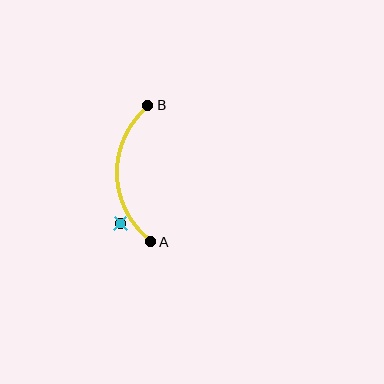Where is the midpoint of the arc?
The arc midpoint is the point on the curve farthest from the straight line joining A and B. It sits to the left of that line.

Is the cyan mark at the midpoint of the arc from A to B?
No — the cyan mark does not lie on the arc at all. It sits slightly outside the curve.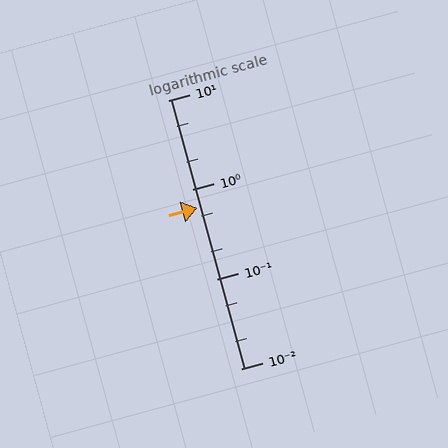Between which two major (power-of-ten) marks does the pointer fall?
The pointer is between 0.1 and 1.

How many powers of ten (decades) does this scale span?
The scale spans 3 decades, from 0.01 to 10.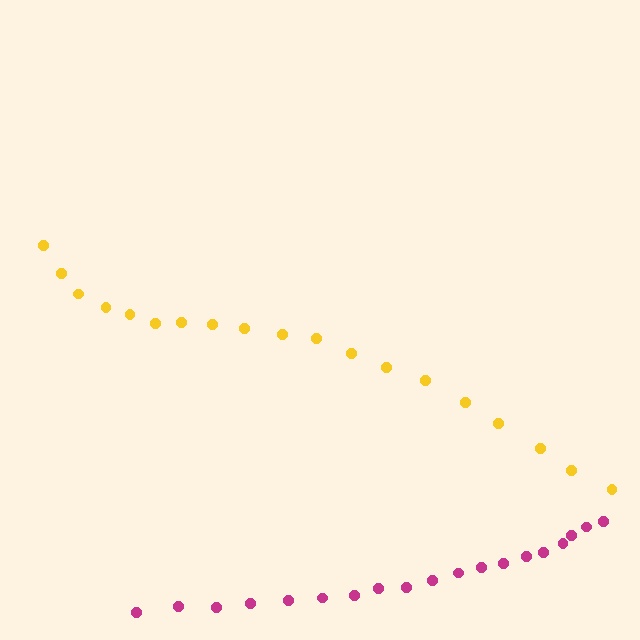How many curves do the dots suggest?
There are 2 distinct paths.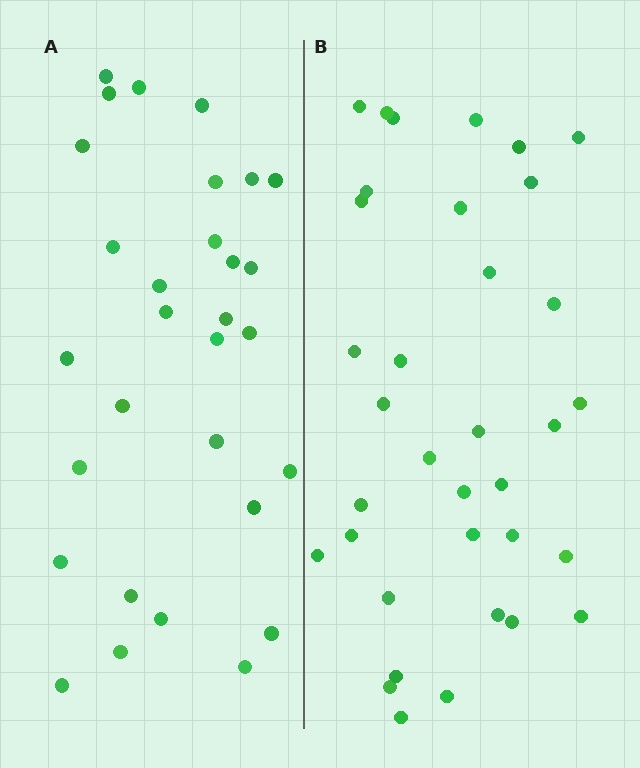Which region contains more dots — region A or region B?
Region B (the right region) has more dots.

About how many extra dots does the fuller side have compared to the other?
Region B has about 5 more dots than region A.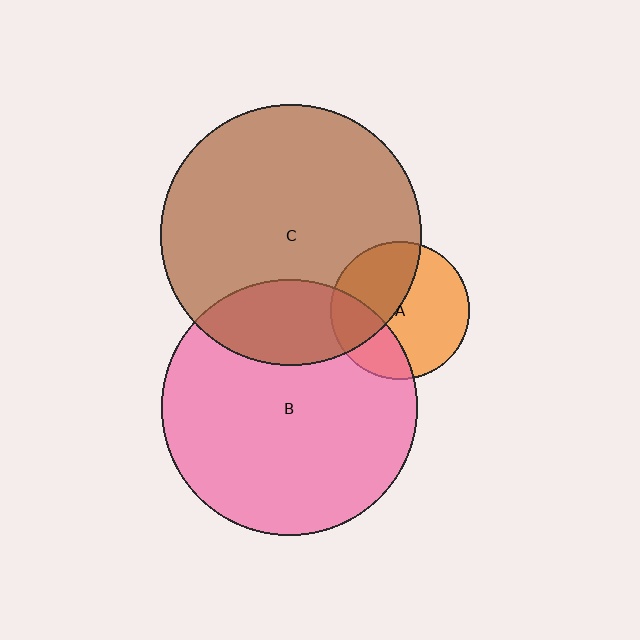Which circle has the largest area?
Circle C (brown).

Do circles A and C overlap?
Yes.